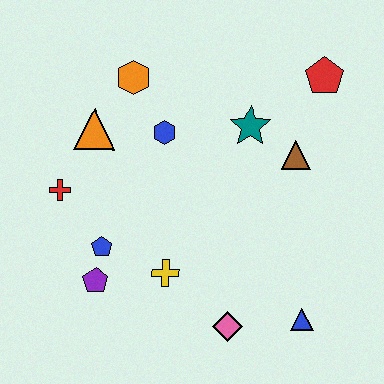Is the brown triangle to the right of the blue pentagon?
Yes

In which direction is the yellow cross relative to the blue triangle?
The yellow cross is to the left of the blue triangle.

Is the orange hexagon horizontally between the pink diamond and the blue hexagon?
No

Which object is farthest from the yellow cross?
The red pentagon is farthest from the yellow cross.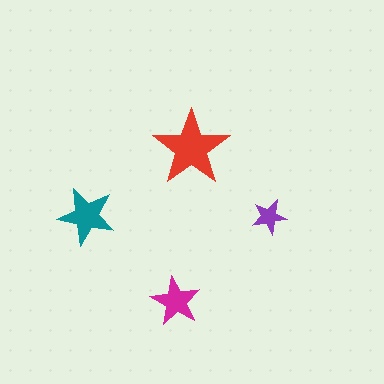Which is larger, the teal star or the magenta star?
The teal one.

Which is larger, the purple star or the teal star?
The teal one.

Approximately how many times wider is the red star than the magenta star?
About 1.5 times wider.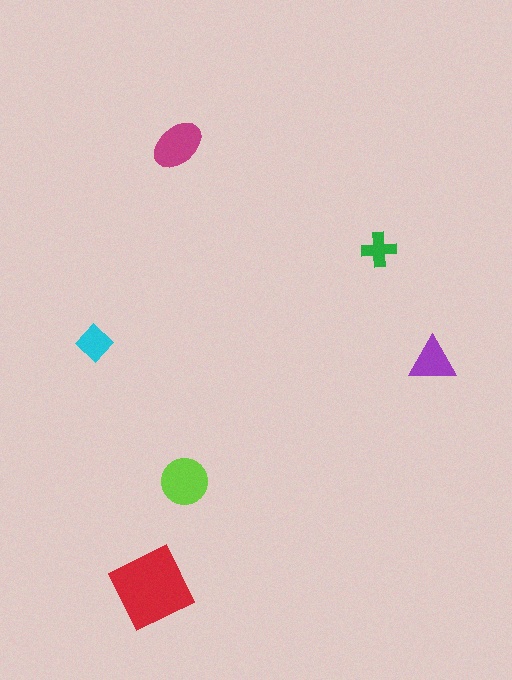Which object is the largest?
The red square.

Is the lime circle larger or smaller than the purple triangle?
Larger.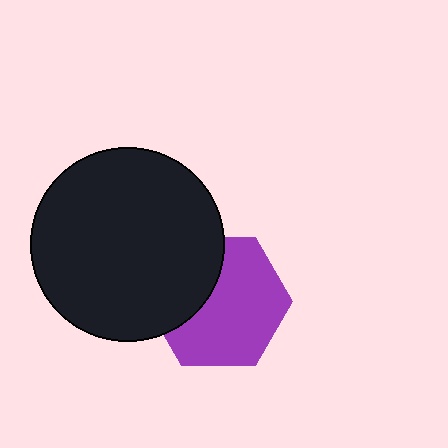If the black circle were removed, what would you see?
You would see the complete purple hexagon.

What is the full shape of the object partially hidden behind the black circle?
The partially hidden object is a purple hexagon.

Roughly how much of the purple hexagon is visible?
Most of it is visible (roughly 66%).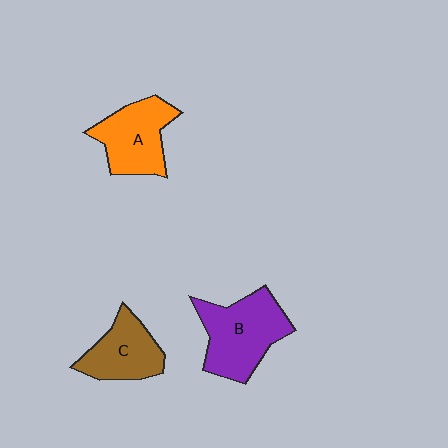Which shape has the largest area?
Shape B (purple).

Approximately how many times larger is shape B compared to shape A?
Approximately 1.2 times.